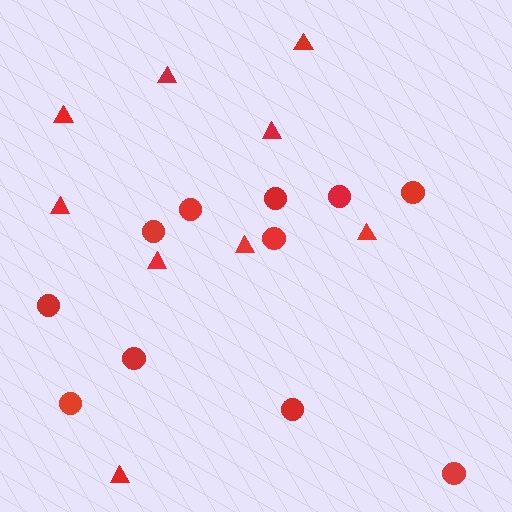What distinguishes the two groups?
There are 2 groups: one group of triangles (9) and one group of circles (11).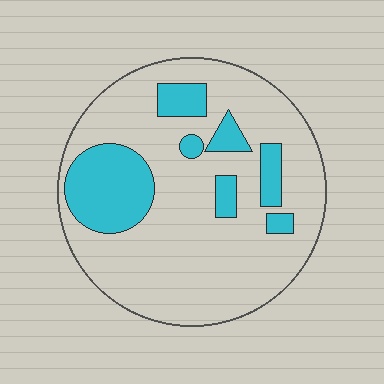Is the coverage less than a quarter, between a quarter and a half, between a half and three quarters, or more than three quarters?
Less than a quarter.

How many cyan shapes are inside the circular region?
7.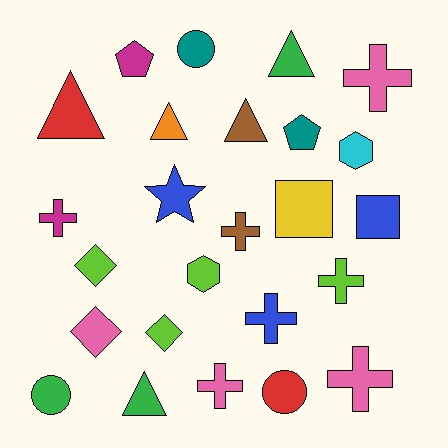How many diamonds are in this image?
There are 3 diamonds.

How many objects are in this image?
There are 25 objects.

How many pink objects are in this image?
There are 4 pink objects.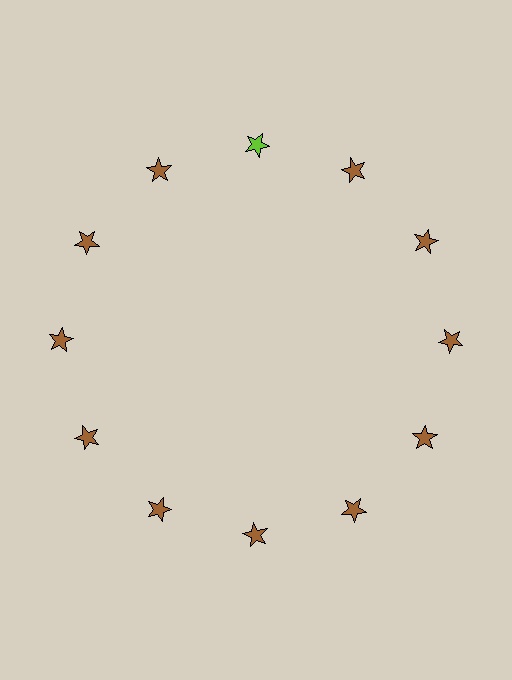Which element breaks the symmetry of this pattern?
The lime star at roughly the 12 o'clock position breaks the symmetry. All other shapes are brown stars.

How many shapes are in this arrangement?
There are 12 shapes arranged in a ring pattern.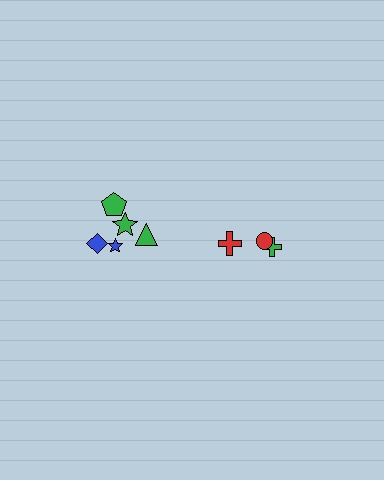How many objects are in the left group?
There are 5 objects.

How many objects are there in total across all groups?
There are 8 objects.